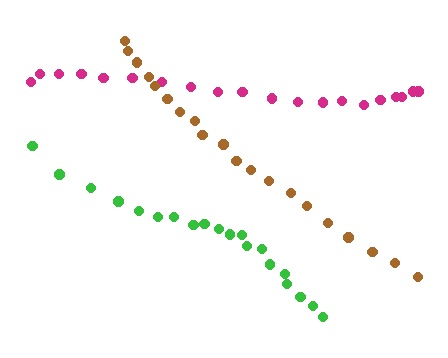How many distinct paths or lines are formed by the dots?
There are 3 distinct paths.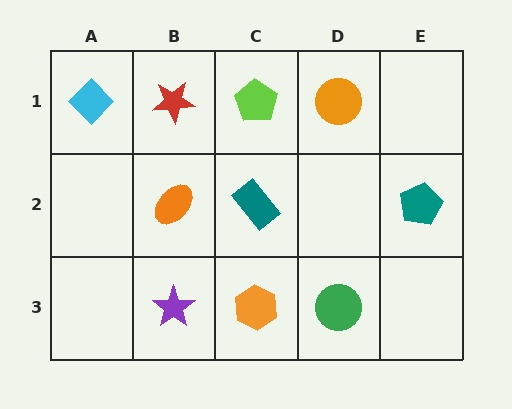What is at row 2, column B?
An orange ellipse.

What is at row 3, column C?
An orange hexagon.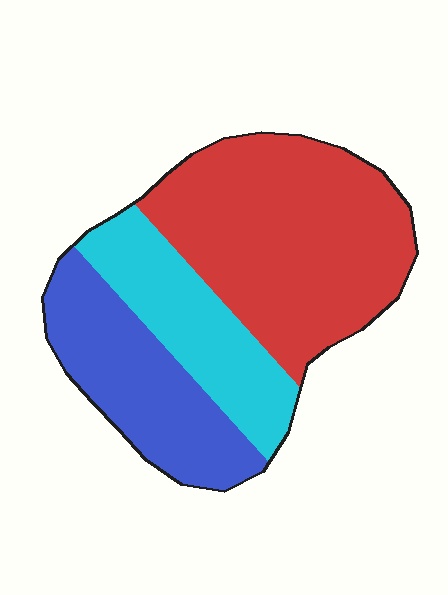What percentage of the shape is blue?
Blue covers about 25% of the shape.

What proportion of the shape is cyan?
Cyan covers about 25% of the shape.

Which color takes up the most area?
Red, at roughly 50%.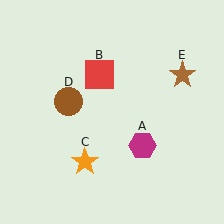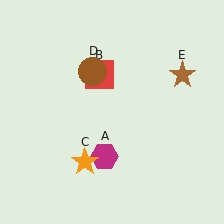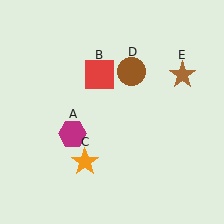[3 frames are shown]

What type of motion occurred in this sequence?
The magenta hexagon (object A), brown circle (object D) rotated clockwise around the center of the scene.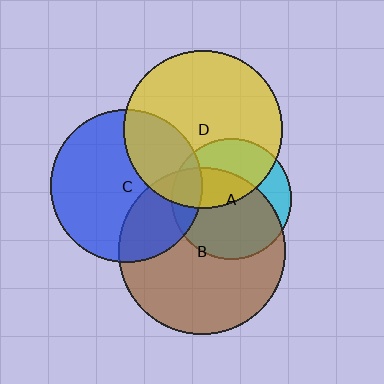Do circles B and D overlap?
Yes.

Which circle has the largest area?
Circle B (brown).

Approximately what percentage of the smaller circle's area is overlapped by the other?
Approximately 15%.